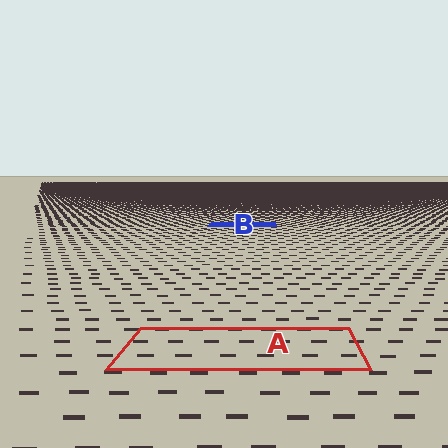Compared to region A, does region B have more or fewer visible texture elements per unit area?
Region B has more texture elements per unit area — they are packed more densely because it is farther away.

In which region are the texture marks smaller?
The texture marks are smaller in region B, because it is farther away.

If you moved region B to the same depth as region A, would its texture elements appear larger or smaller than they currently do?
They would appear larger. At a closer depth, the same texture elements are projected at a bigger on-screen size.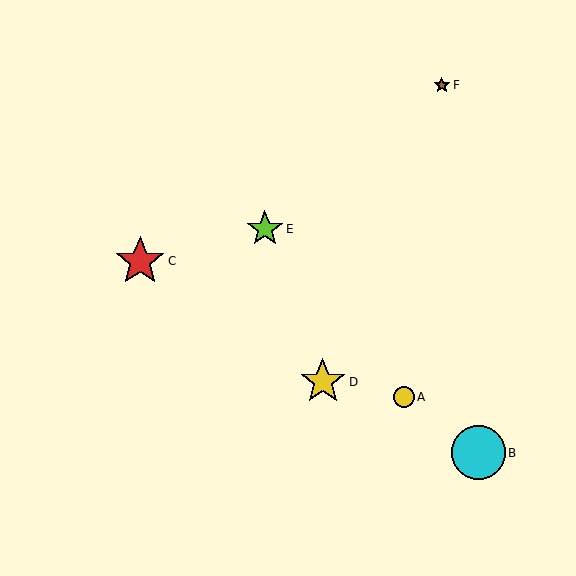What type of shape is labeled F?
Shape F is a brown star.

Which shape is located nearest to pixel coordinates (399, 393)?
The yellow circle (labeled A) at (404, 397) is nearest to that location.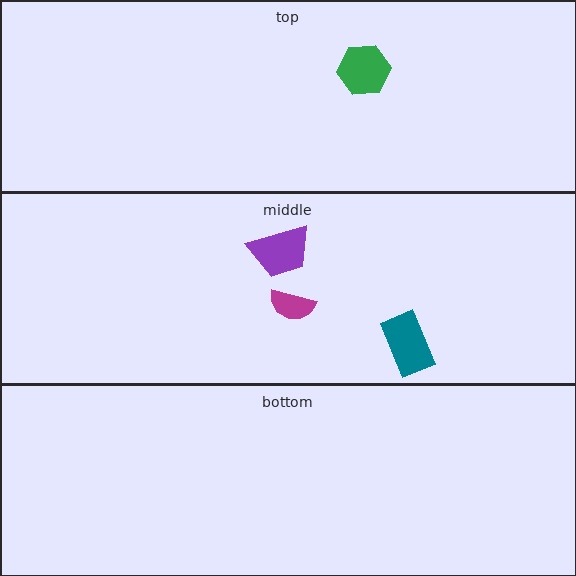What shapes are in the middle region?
The teal rectangle, the purple trapezoid, the magenta semicircle.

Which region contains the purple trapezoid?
The middle region.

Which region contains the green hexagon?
The top region.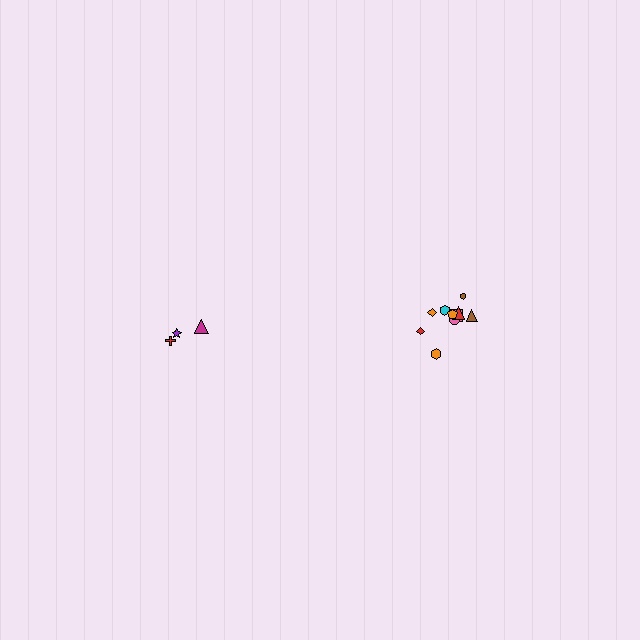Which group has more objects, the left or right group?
The right group.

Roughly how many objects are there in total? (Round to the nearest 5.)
Roughly 15 objects in total.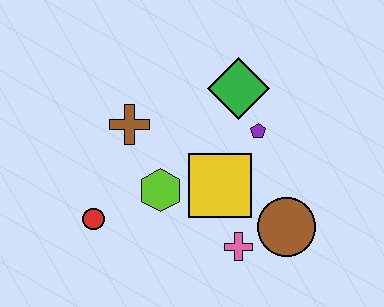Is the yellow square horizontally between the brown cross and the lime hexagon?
No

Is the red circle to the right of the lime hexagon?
No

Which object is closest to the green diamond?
The purple pentagon is closest to the green diamond.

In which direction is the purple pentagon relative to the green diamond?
The purple pentagon is below the green diamond.